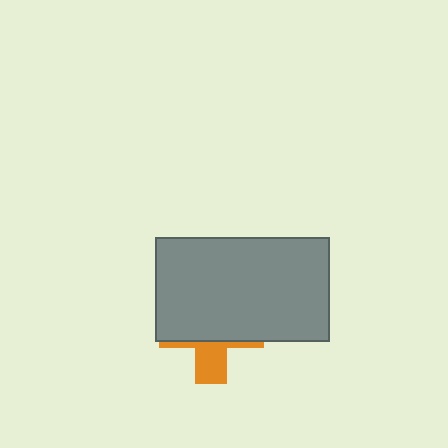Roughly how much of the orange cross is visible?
A small part of it is visible (roughly 32%).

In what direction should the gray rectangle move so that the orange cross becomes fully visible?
The gray rectangle should move up. That is the shortest direction to clear the overlap and leave the orange cross fully visible.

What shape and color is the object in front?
The object in front is a gray rectangle.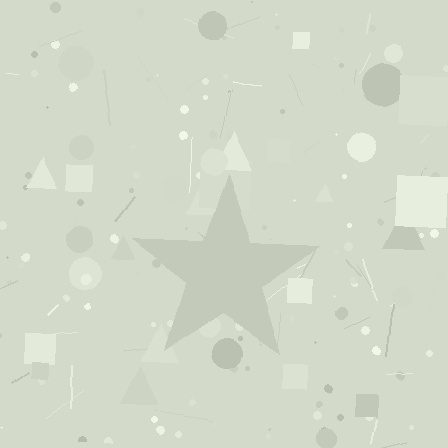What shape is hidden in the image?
A star is hidden in the image.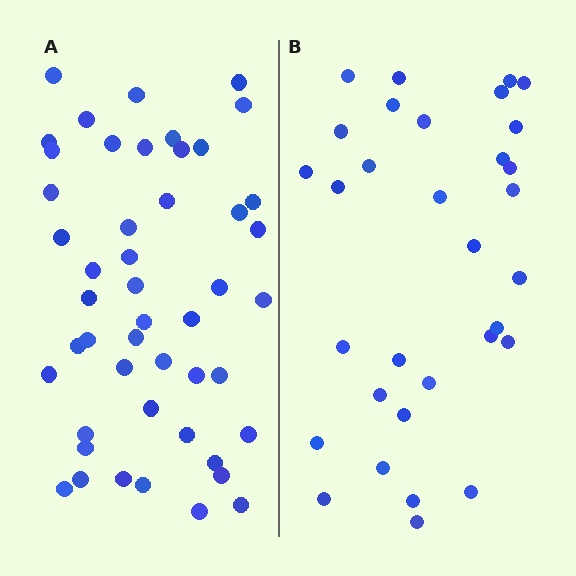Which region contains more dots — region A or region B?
Region A (the left region) has more dots.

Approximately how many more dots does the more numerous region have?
Region A has approximately 15 more dots than region B.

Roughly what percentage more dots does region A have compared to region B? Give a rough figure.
About 50% more.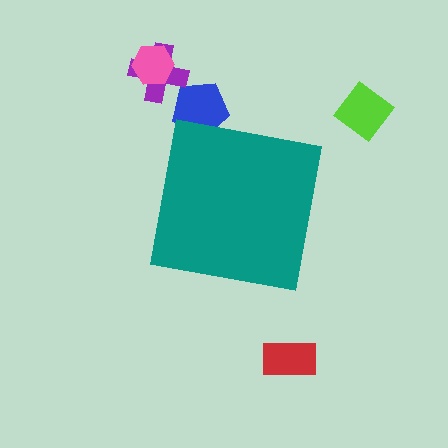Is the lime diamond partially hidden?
No, the lime diamond is fully visible.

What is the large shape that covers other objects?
A teal square.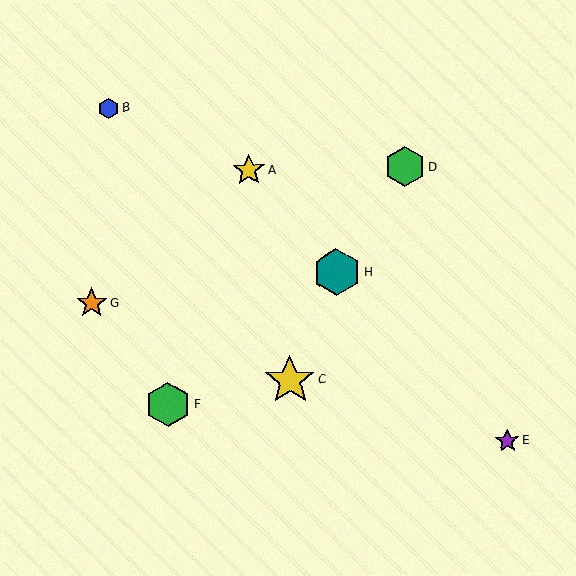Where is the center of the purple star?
The center of the purple star is at (507, 441).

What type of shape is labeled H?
Shape H is a teal hexagon.